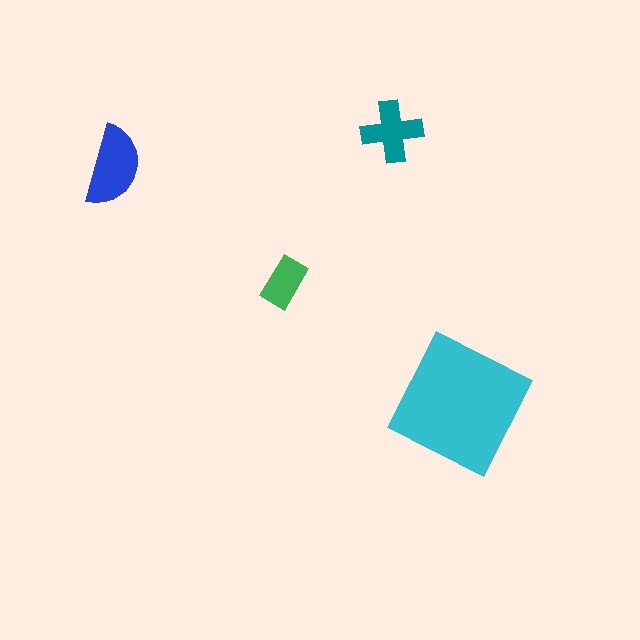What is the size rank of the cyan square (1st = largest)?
1st.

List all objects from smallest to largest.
The green rectangle, the teal cross, the blue semicircle, the cyan square.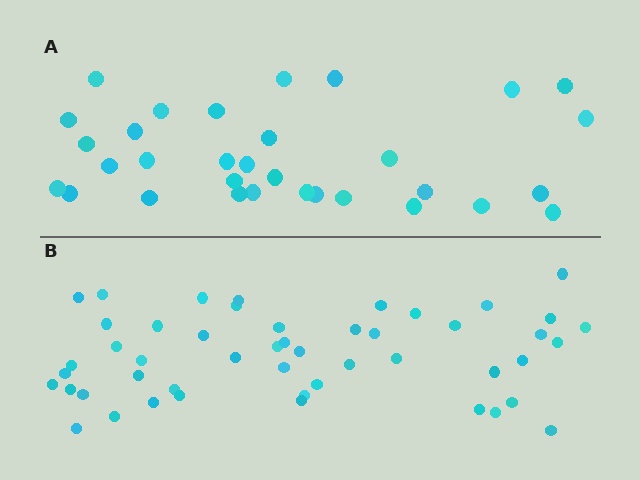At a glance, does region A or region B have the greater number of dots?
Region B (the bottom region) has more dots.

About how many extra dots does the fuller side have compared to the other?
Region B has approximately 15 more dots than region A.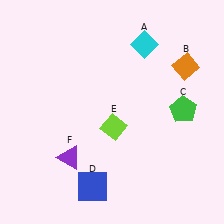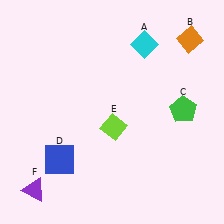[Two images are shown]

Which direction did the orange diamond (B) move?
The orange diamond (B) moved up.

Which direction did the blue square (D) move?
The blue square (D) moved left.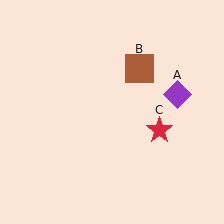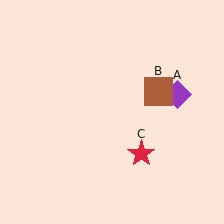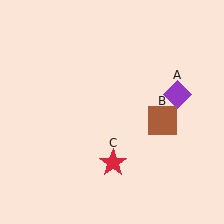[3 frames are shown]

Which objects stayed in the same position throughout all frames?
Purple diamond (object A) remained stationary.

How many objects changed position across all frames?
2 objects changed position: brown square (object B), red star (object C).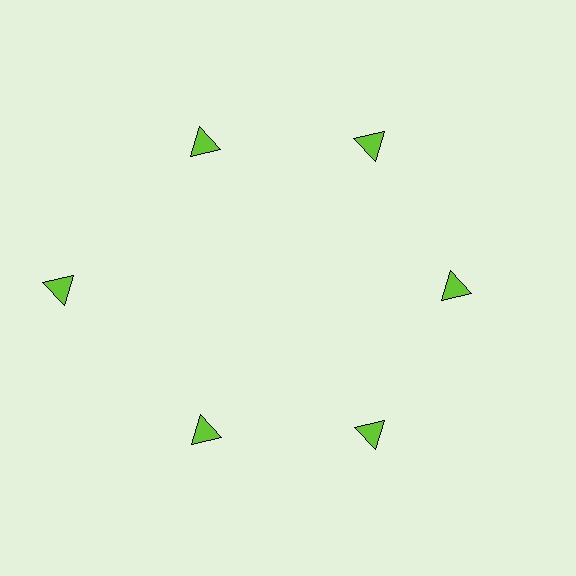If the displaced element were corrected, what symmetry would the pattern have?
It would have 6-fold rotational symmetry — the pattern would map onto itself every 60 degrees.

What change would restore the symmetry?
The symmetry would be restored by moving it inward, back onto the ring so that all 6 triangles sit at equal angles and equal distance from the center.